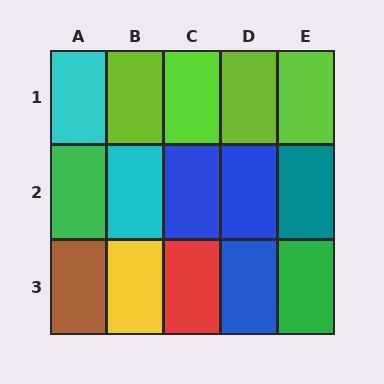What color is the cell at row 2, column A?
Green.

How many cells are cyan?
2 cells are cyan.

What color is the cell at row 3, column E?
Green.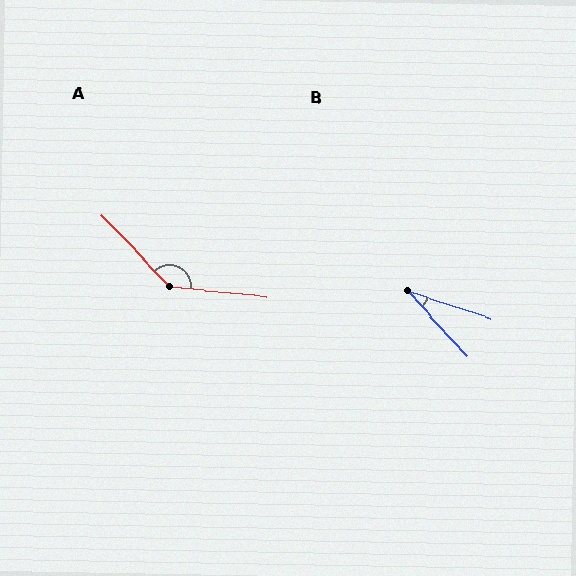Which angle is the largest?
A, at approximately 139 degrees.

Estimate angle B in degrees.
Approximately 30 degrees.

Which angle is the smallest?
B, at approximately 30 degrees.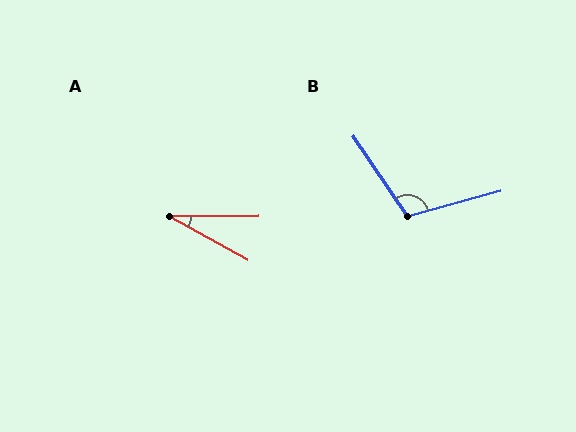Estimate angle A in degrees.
Approximately 29 degrees.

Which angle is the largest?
B, at approximately 109 degrees.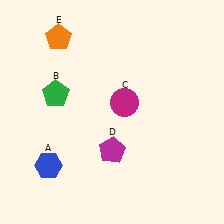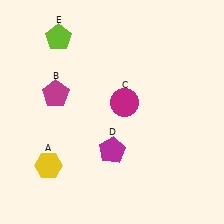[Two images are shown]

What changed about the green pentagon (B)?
In Image 1, B is green. In Image 2, it changed to magenta.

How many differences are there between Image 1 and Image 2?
There are 3 differences between the two images.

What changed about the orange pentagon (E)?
In Image 1, E is orange. In Image 2, it changed to lime.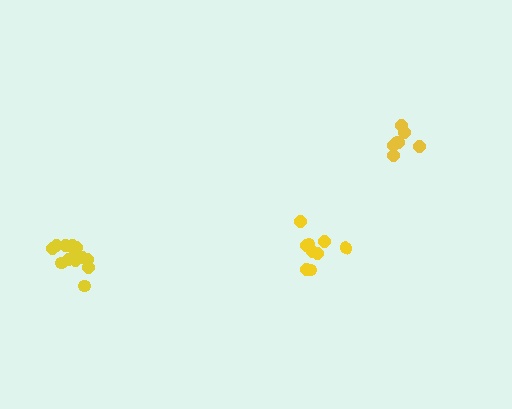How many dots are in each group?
Group 1: 9 dots, Group 2: 13 dots, Group 3: 8 dots (30 total).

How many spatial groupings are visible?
There are 3 spatial groupings.